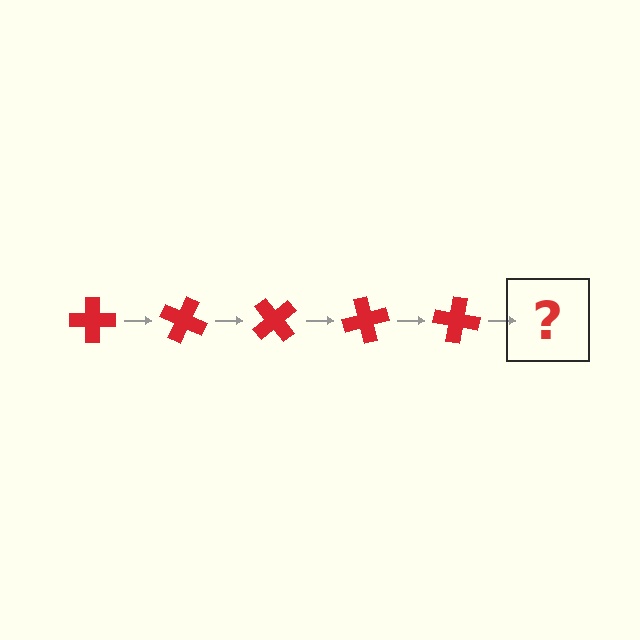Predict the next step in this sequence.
The next step is a red cross rotated 125 degrees.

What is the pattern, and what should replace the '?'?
The pattern is that the cross rotates 25 degrees each step. The '?' should be a red cross rotated 125 degrees.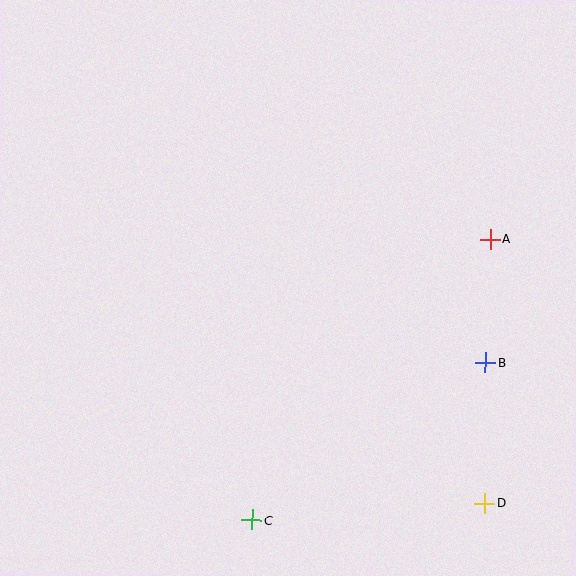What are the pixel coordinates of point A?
Point A is at (490, 239).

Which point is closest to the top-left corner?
Point A is closest to the top-left corner.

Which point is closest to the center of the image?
Point A at (490, 239) is closest to the center.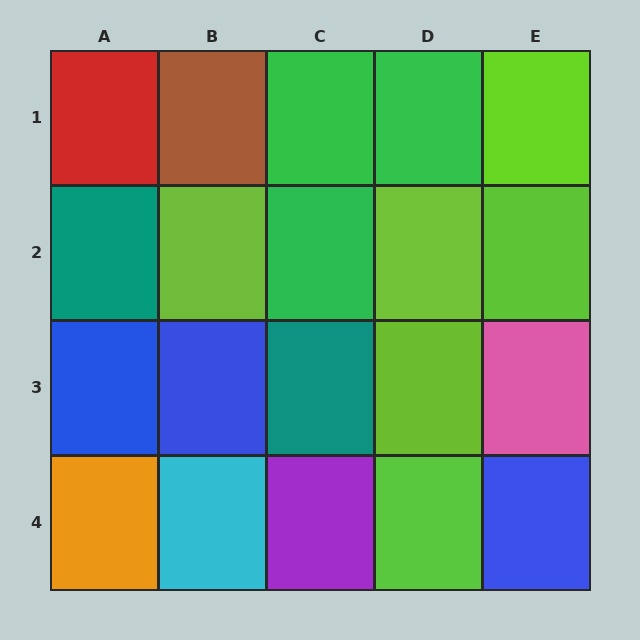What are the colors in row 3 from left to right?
Blue, blue, teal, lime, pink.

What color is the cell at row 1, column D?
Green.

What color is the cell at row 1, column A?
Red.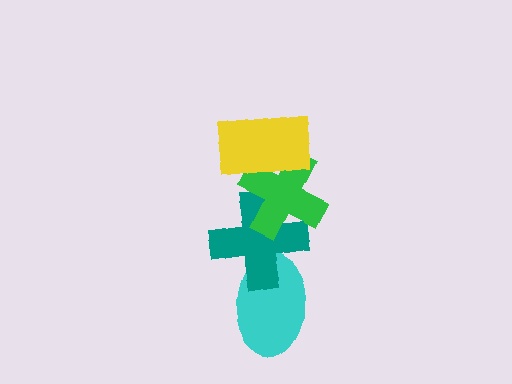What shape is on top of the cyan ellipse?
The teal cross is on top of the cyan ellipse.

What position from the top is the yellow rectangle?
The yellow rectangle is 1st from the top.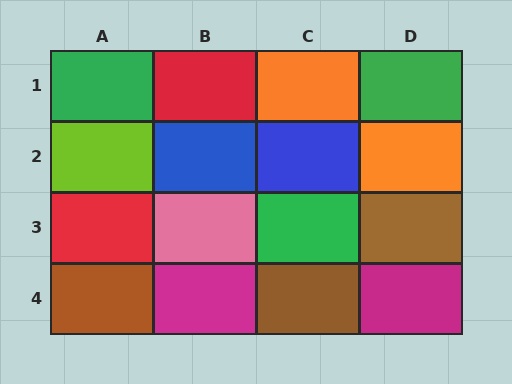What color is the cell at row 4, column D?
Magenta.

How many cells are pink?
1 cell is pink.